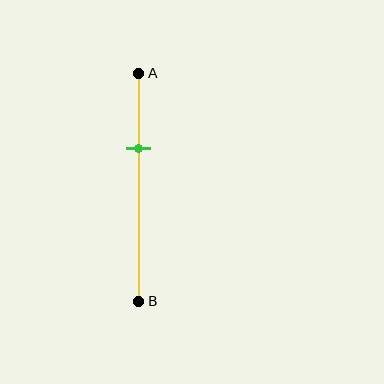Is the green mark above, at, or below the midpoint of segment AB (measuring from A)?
The green mark is above the midpoint of segment AB.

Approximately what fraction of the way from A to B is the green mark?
The green mark is approximately 35% of the way from A to B.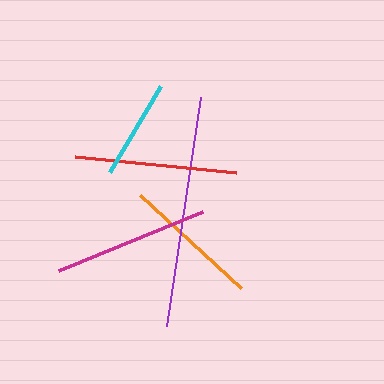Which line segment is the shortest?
The cyan line is the shortest at approximately 101 pixels.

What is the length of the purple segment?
The purple segment is approximately 232 pixels long.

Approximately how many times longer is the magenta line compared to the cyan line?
The magenta line is approximately 1.6 times the length of the cyan line.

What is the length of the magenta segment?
The magenta segment is approximately 156 pixels long.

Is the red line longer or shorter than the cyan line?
The red line is longer than the cyan line.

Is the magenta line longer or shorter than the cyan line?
The magenta line is longer than the cyan line.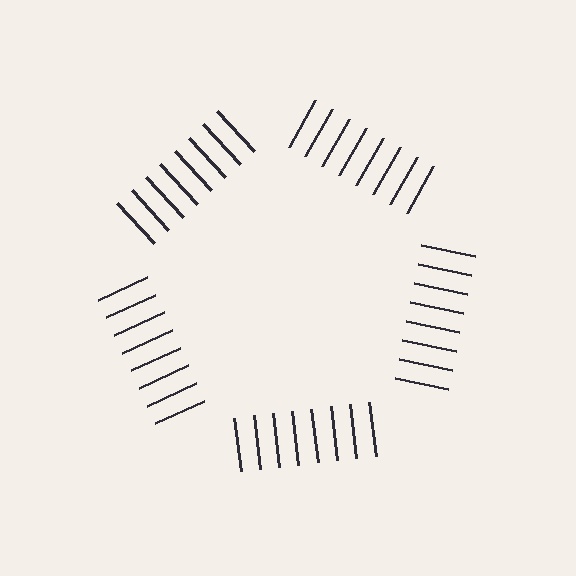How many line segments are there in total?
40 — 8 along each of the 5 edges.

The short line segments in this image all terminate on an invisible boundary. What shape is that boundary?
An illusory pentagon — the line segments terminate on its edges but no continuous stroke is drawn.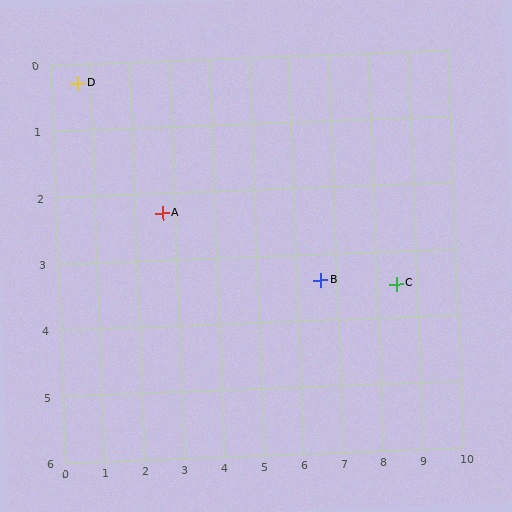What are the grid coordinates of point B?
Point B is at approximately (6.6, 3.4).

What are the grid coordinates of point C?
Point C is at approximately (8.5, 3.5).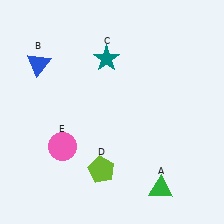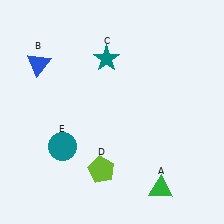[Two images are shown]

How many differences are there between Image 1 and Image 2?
There is 1 difference between the two images.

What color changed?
The circle (E) changed from pink in Image 1 to teal in Image 2.